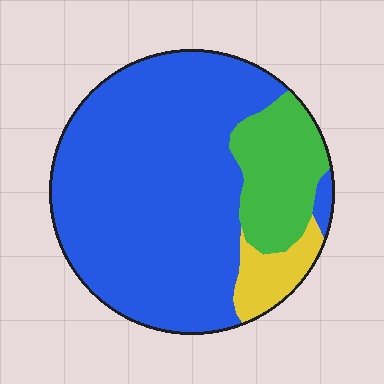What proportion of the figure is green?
Green covers about 15% of the figure.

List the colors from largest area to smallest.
From largest to smallest: blue, green, yellow.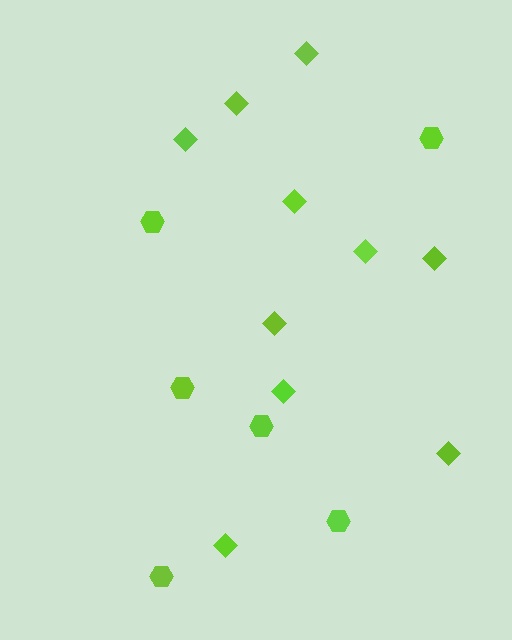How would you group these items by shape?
There are 2 groups: one group of diamonds (10) and one group of hexagons (6).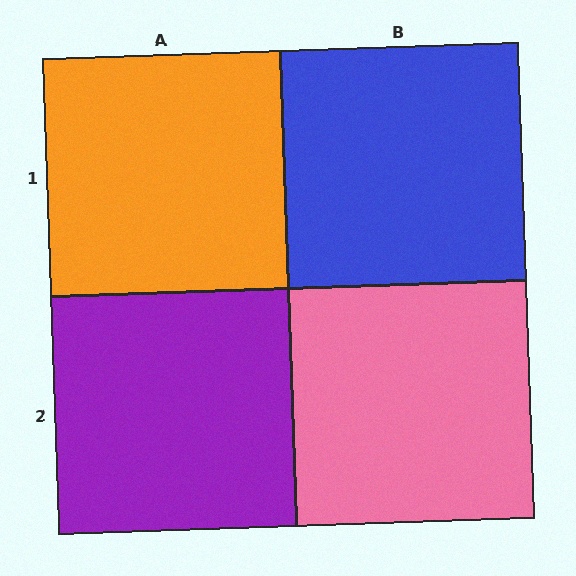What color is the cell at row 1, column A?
Orange.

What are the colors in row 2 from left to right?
Purple, pink.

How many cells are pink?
1 cell is pink.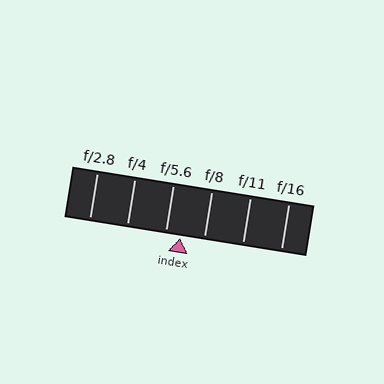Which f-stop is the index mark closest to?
The index mark is closest to f/5.6.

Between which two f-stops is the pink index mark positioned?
The index mark is between f/5.6 and f/8.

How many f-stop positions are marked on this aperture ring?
There are 6 f-stop positions marked.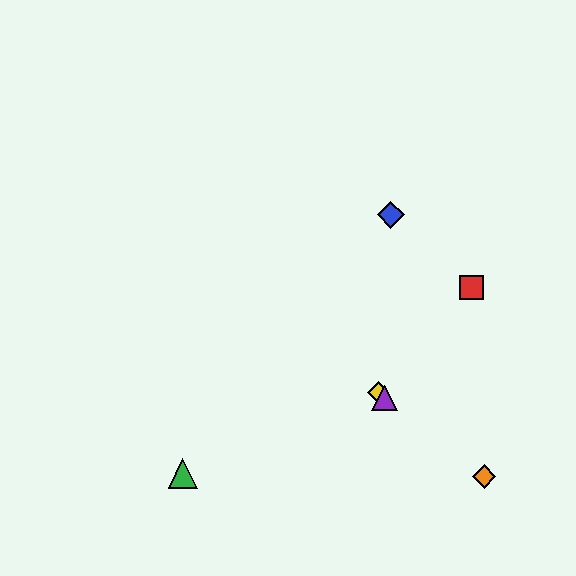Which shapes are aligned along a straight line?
The yellow diamond, the purple triangle, the orange diamond are aligned along a straight line.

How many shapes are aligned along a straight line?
3 shapes (the yellow diamond, the purple triangle, the orange diamond) are aligned along a straight line.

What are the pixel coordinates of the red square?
The red square is at (472, 288).